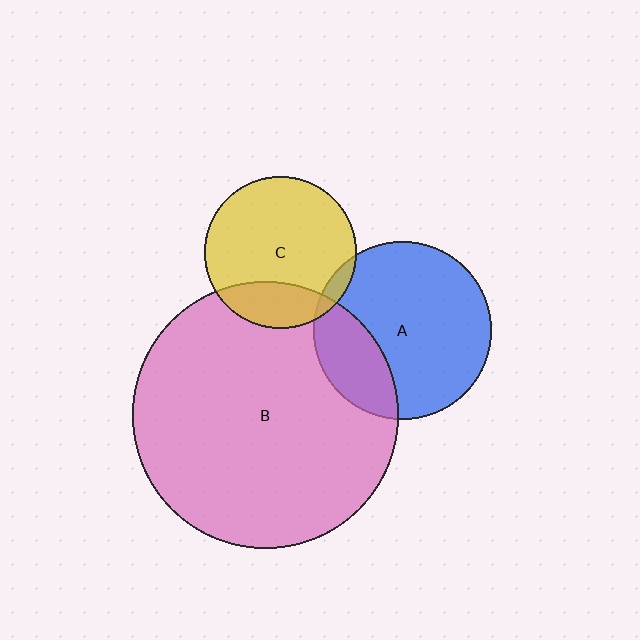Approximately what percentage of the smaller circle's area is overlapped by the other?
Approximately 20%.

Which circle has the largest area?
Circle B (pink).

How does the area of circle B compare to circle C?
Approximately 3.1 times.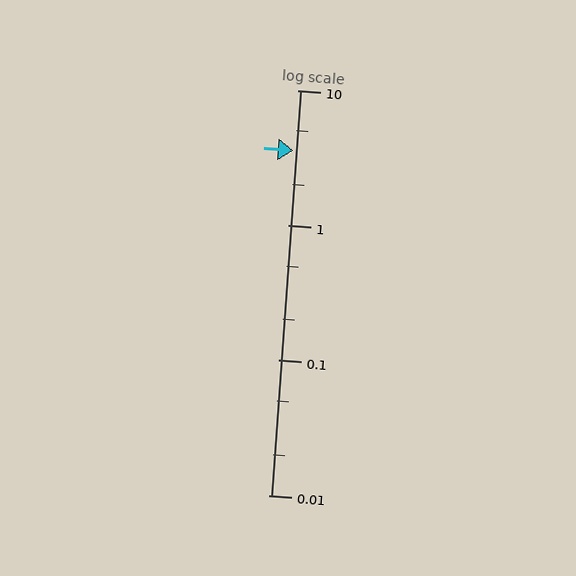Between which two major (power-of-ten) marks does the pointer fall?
The pointer is between 1 and 10.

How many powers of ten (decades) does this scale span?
The scale spans 3 decades, from 0.01 to 10.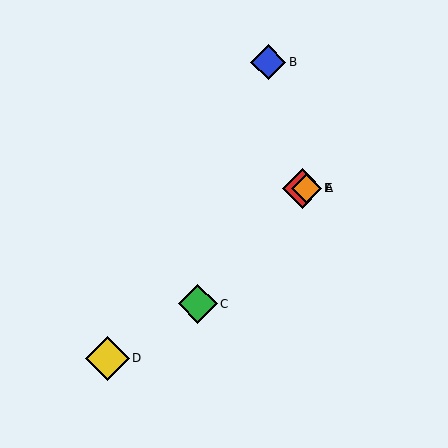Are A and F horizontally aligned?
Yes, both are at y≈188.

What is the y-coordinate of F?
Object F is at y≈188.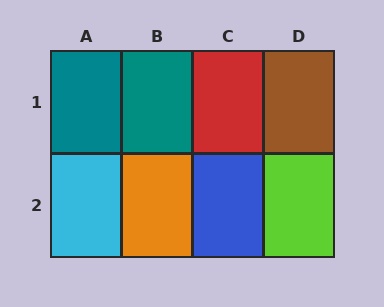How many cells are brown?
1 cell is brown.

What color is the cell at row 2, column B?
Orange.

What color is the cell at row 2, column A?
Cyan.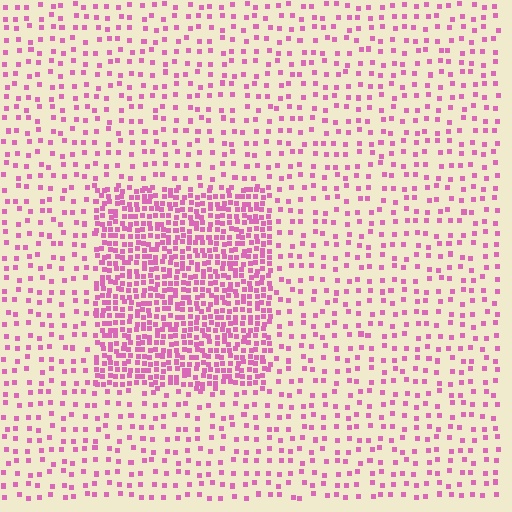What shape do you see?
I see a rectangle.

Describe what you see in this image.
The image contains small pink elements arranged at two different densities. A rectangle-shaped region is visible where the elements are more densely packed than the surrounding area.